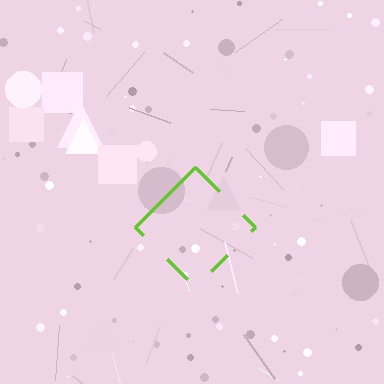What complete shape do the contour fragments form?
The contour fragments form a diamond.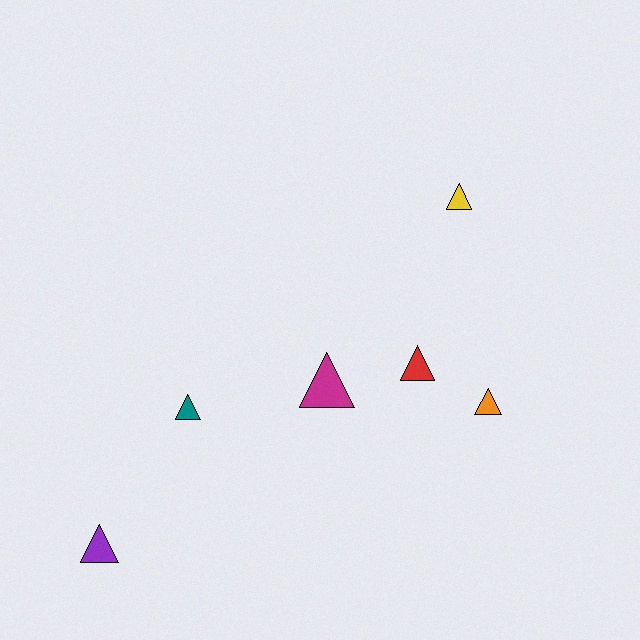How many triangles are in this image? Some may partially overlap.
There are 6 triangles.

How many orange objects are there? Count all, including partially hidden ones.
There is 1 orange object.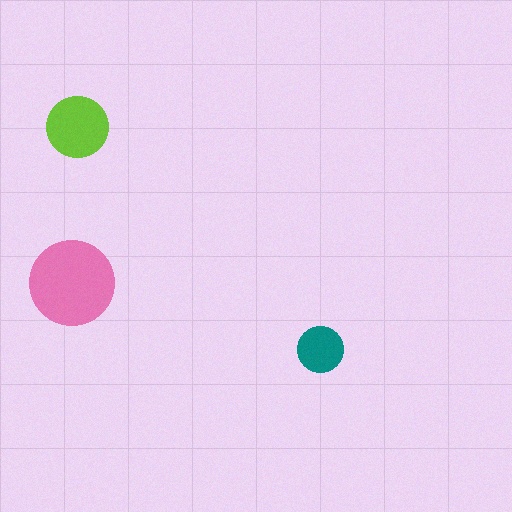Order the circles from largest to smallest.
the pink one, the lime one, the teal one.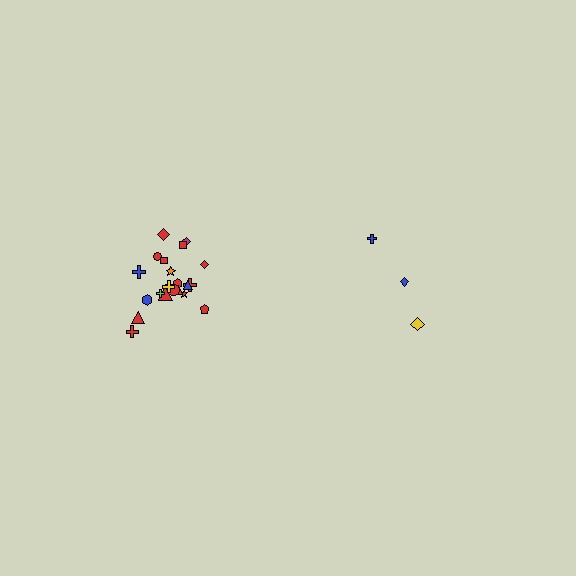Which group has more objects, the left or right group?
The left group.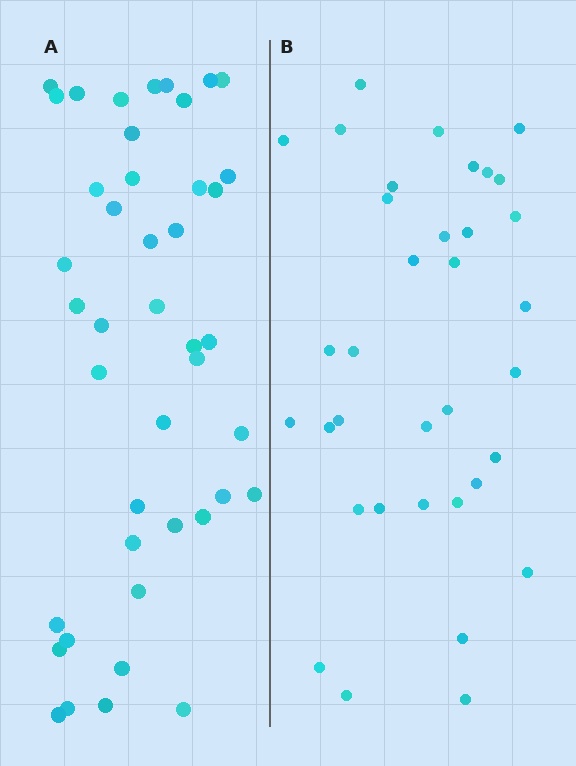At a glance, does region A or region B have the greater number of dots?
Region A (the left region) has more dots.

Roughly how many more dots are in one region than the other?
Region A has roughly 8 or so more dots than region B.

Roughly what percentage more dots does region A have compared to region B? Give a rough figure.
About 25% more.